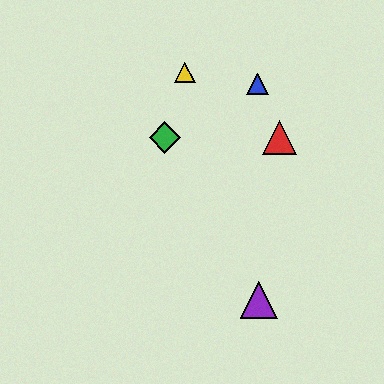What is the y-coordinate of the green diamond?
The green diamond is at y≈138.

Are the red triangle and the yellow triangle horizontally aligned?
No, the red triangle is at y≈137 and the yellow triangle is at y≈73.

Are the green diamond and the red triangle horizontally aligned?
Yes, both are at y≈138.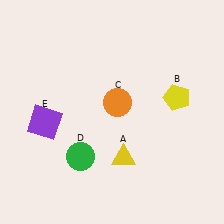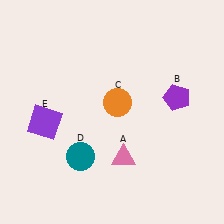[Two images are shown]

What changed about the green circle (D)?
In Image 1, D is green. In Image 2, it changed to teal.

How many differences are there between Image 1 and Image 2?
There are 3 differences between the two images.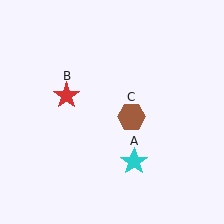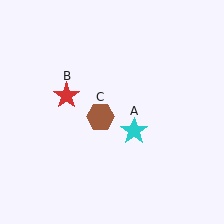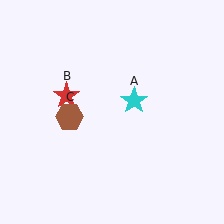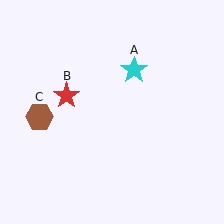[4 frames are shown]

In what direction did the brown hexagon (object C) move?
The brown hexagon (object C) moved left.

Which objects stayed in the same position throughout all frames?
Red star (object B) remained stationary.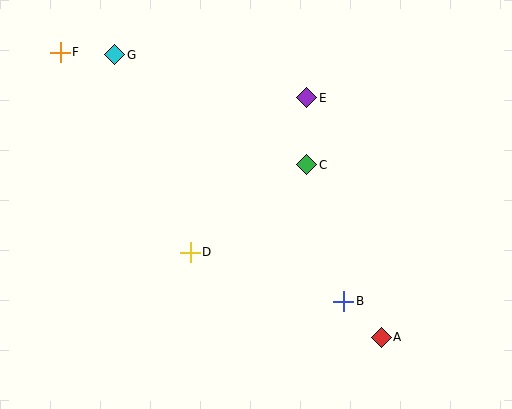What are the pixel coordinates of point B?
Point B is at (344, 301).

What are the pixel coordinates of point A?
Point A is at (381, 337).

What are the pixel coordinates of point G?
Point G is at (115, 55).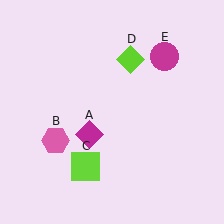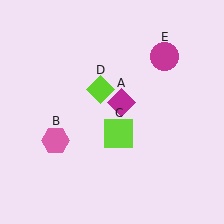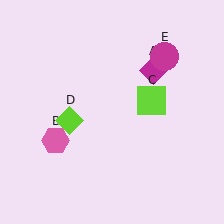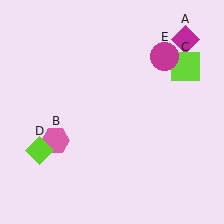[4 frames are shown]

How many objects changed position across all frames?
3 objects changed position: magenta diamond (object A), lime square (object C), lime diamond (object D).